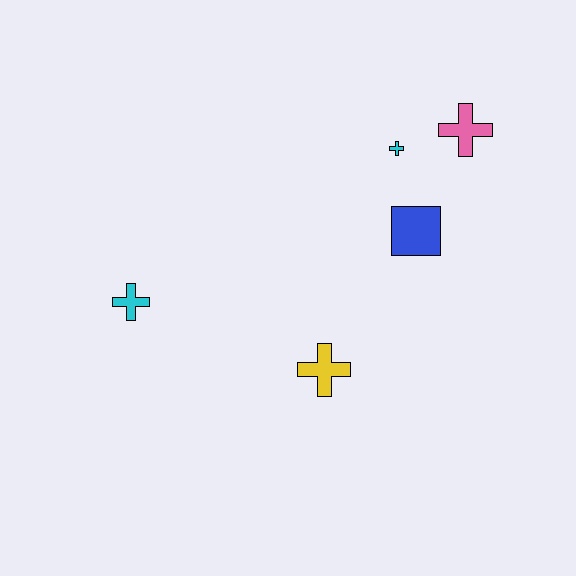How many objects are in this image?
There are 5 objects.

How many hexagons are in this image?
There are no hexagons.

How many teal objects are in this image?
There are no teal objects.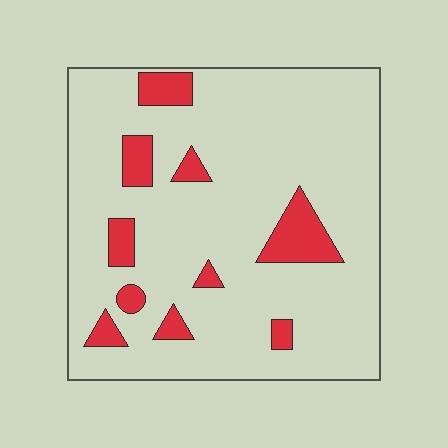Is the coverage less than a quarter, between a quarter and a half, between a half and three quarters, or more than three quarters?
Less than a quarter.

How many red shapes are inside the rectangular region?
10.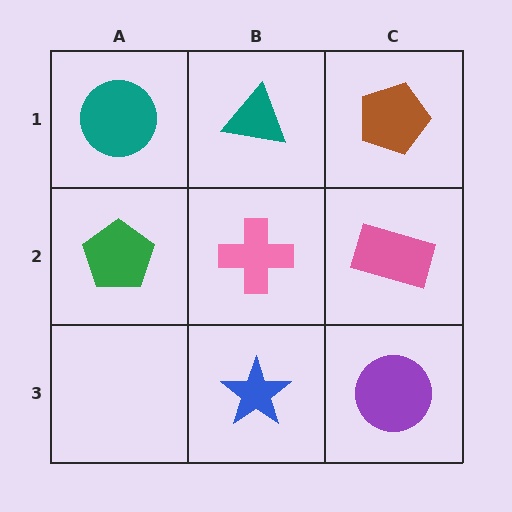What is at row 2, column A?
A green pentagon.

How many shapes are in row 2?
3 shapes.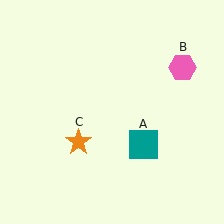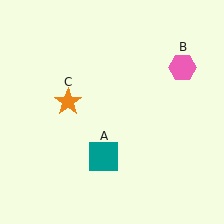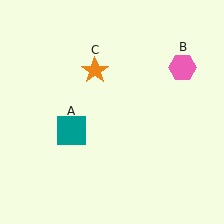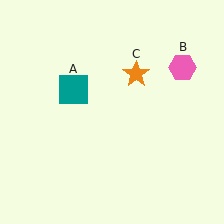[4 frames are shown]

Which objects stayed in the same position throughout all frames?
Pink hexagon (object B) remained stationary.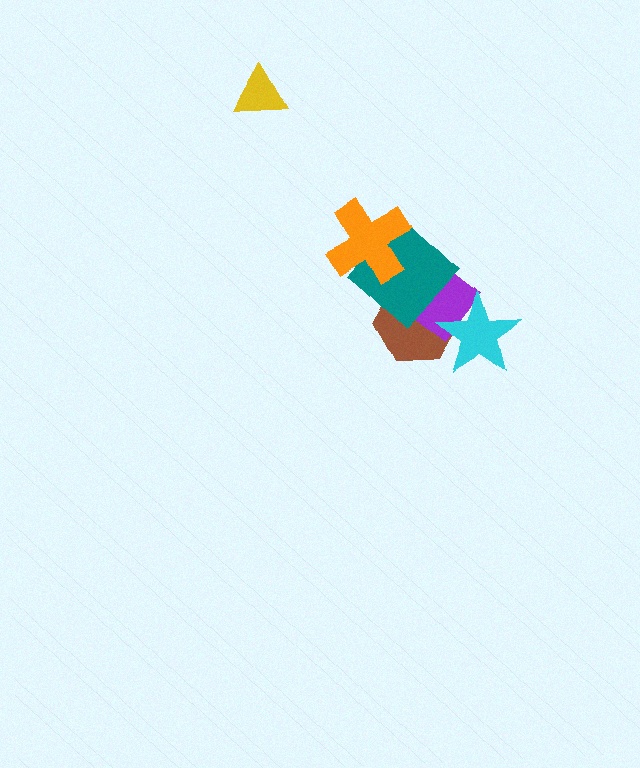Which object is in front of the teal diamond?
The orange cross is in front of the teal diamond.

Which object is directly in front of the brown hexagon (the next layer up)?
The purple diamond is directly in front of the brown hexagon.